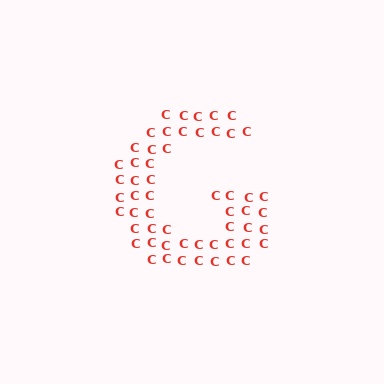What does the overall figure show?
The overall figure shows the letter G.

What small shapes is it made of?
It is made of small letter C's.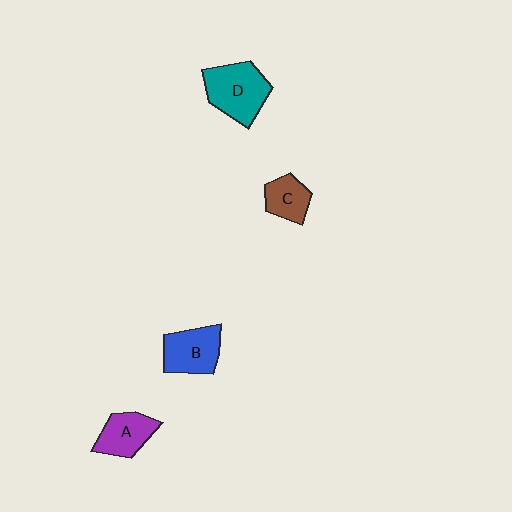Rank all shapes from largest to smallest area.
From largest to smallest: D (teal), B (blue), A (purple), C (brown).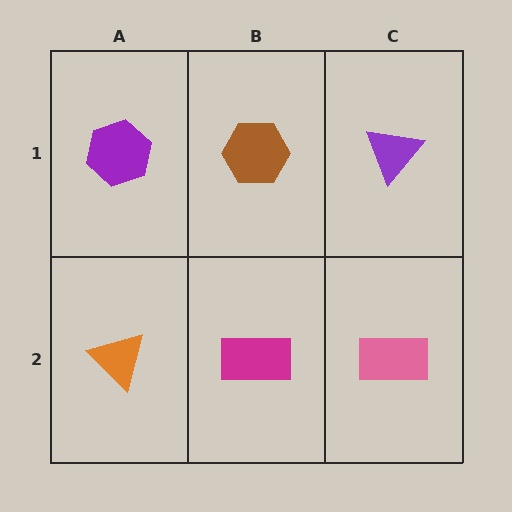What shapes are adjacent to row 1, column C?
A pink rectangle (row 2, column C), a brown hexagon (row 1, column B).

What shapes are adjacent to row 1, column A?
An orange triangle (row 2, column A), a brown hexagon (row 1, column B).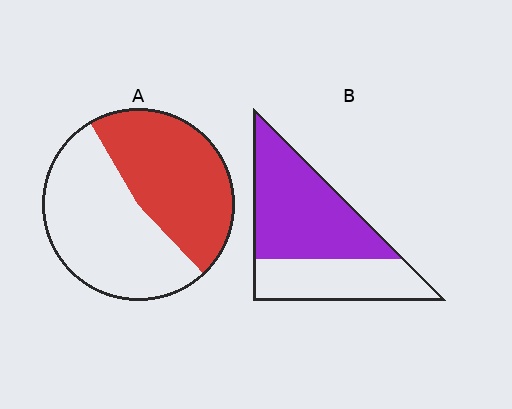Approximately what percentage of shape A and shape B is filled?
A is approximately 45% and B is approximately 60%.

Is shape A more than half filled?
Roughly half.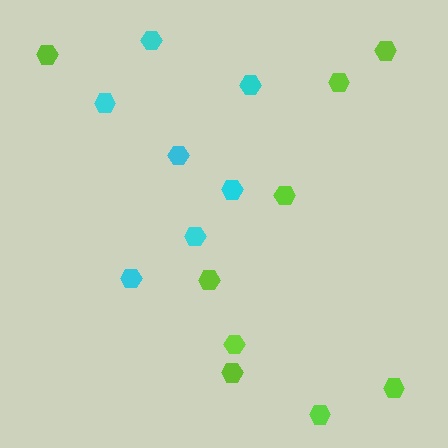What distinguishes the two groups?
There are 2 groups: one group of cyan hexagons (7) and one group of lime hexagons (9).